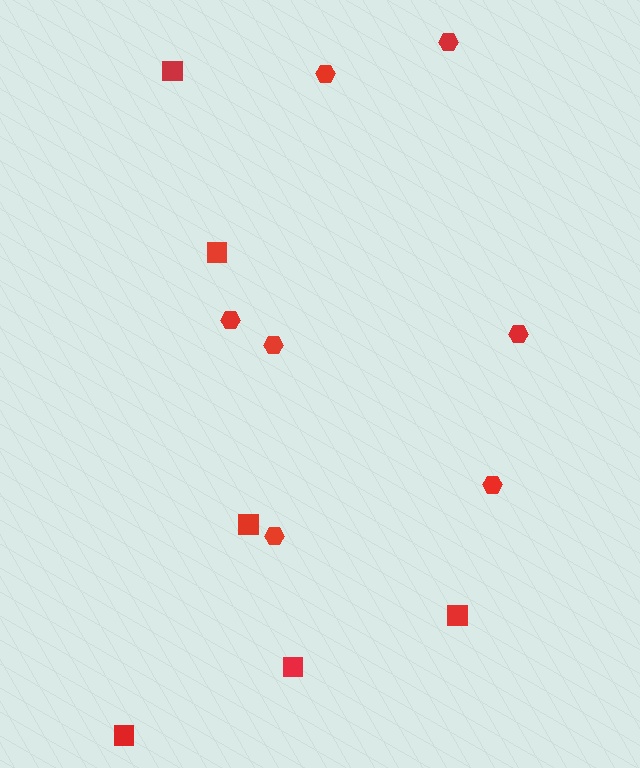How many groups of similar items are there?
There are 2 groups: one group of squares (6) and one group of hexagons (7).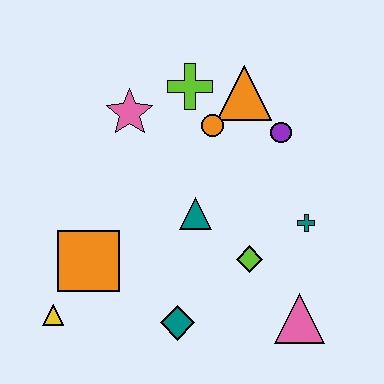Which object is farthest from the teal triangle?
The yellow triangle is farthest from the teal triangle.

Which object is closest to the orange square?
The yellow triangle is closest to the orange square.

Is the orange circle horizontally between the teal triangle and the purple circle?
Yes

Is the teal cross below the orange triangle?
Yes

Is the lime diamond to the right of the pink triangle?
No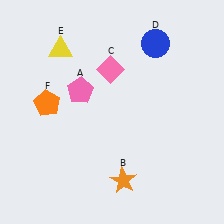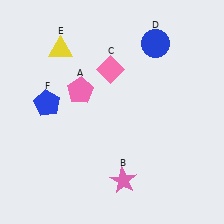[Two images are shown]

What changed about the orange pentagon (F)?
In Image 1, F is orange. In Image 2, it changed to blue.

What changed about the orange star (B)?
In Image 1, B is orange. In Image 2, it changed to pink.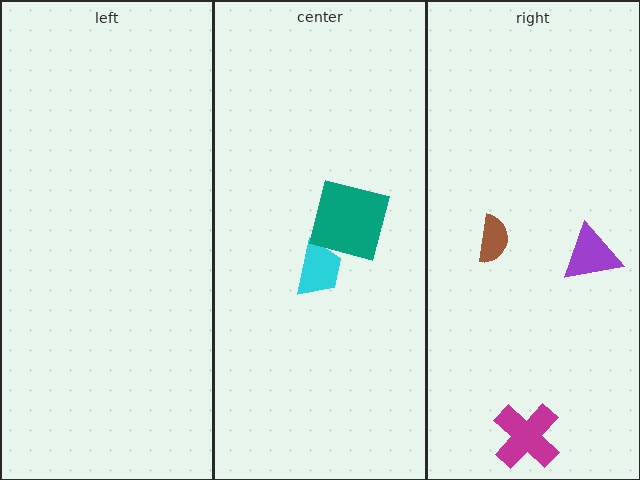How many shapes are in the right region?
3.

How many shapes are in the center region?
2.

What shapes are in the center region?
The cyan trapezoid, the teal square.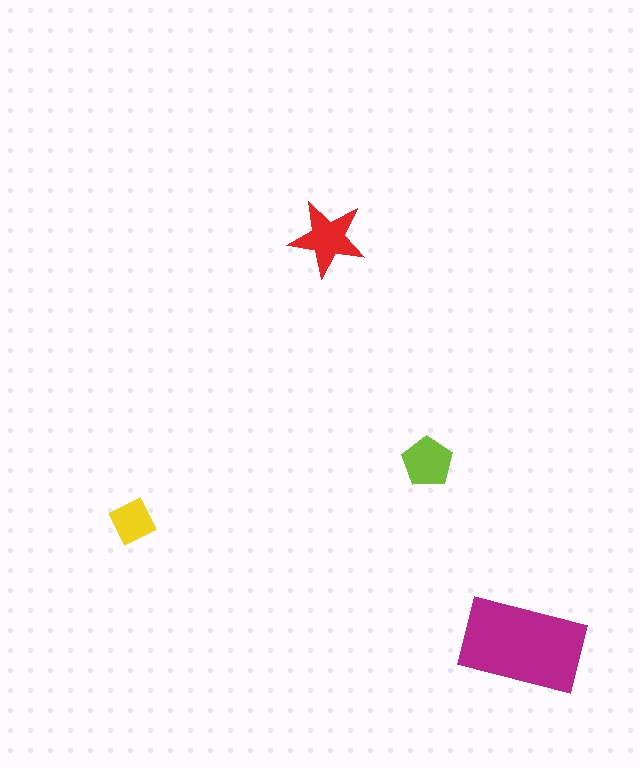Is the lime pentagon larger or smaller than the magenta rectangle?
Smaller.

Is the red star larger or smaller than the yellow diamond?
Larger.